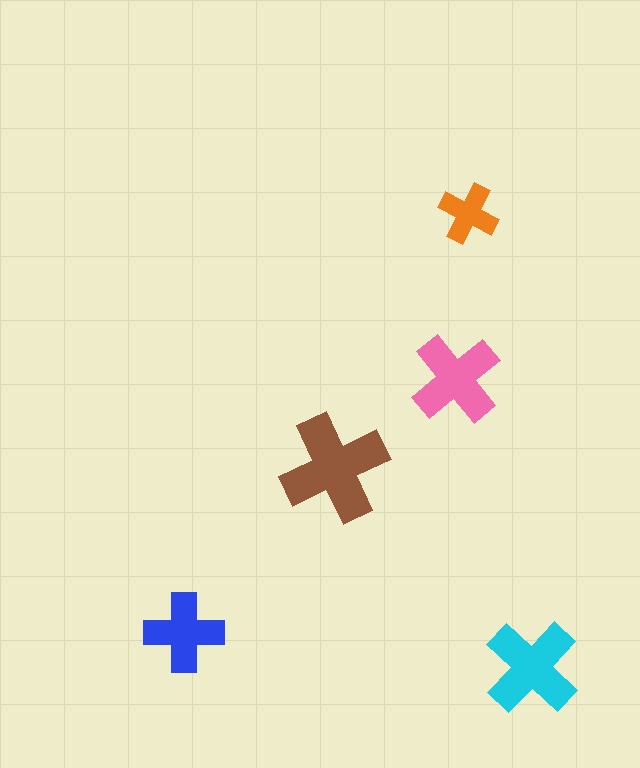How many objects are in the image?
There are 5 objects in the image.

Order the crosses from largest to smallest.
the brown one, the cyan one, the pink one, the blue one, the orange one.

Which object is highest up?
The orange cross is topmost.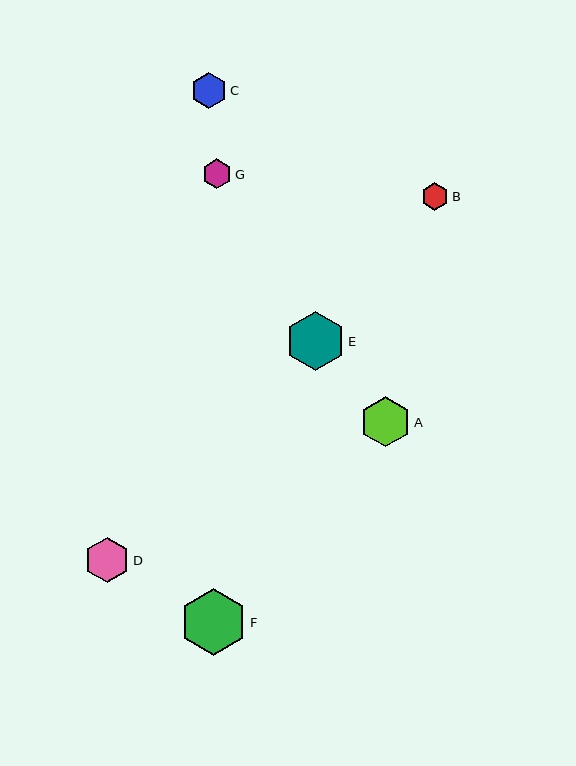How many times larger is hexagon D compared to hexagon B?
Hexagon D is approximately 1.7 times the size of hexagon B.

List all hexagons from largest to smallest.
From largest to smallest: F, E, A, D, C, G, B.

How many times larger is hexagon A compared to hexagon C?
Hexagon A is approximately 1.4 times the size of hexagon C.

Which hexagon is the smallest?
Hexagon B is the smallest with a size of approximately 27 pixels.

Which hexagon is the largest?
Hexagon F is the largest with a size of approximately 67 pixels.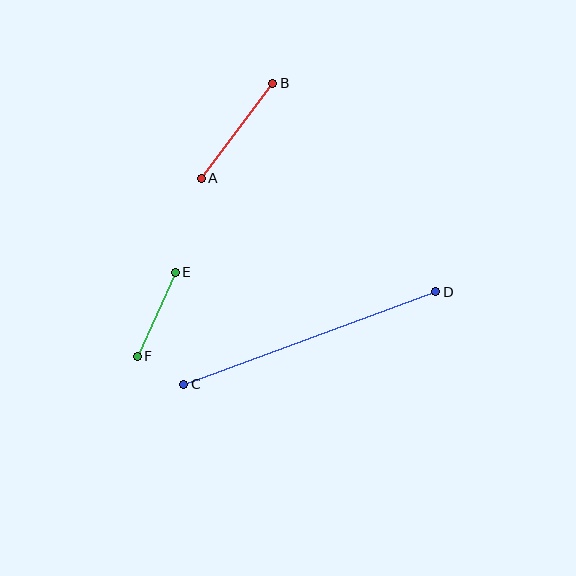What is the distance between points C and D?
The distance is approximately 269 pixels.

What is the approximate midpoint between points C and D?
The midpoint is at approximately (310, 338) pixels.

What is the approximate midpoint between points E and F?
The midpoint is at approximately (156, 314) pixels.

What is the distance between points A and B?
The distance is approximately 119 pixels.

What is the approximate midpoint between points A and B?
The midpoint is at approximately (237, 131) pixels.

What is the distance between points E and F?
The distance is approximately 92 pixels.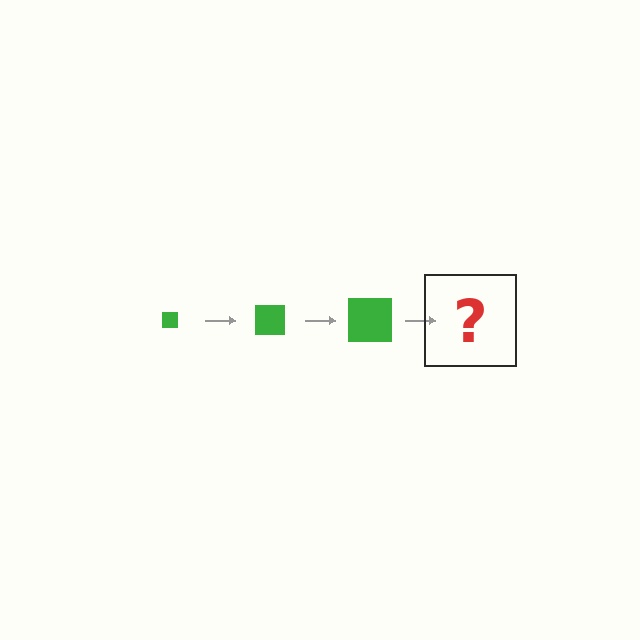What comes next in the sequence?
The next element should be a green square, larger than the previous one.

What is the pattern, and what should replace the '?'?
The pattern is that the square gets progressively larger each step. The '?' should be a green square, larger than the previous one.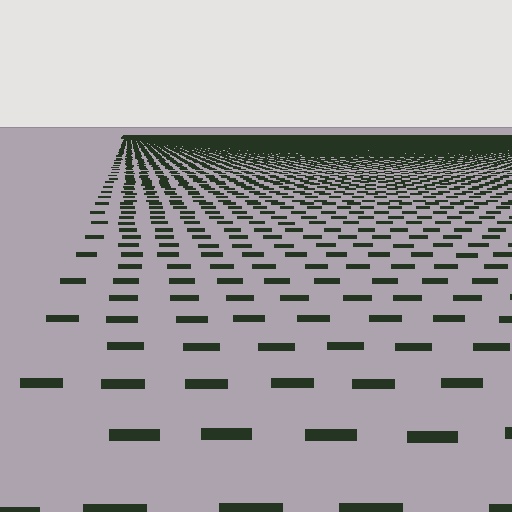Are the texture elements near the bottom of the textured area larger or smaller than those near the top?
Larger. Near the bottom, elements are closer to the viewer and appear at a bigger on-screen size.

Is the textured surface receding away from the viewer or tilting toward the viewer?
The surface is receding away from the viewer. Texture elements get smaller and denser toward the top.